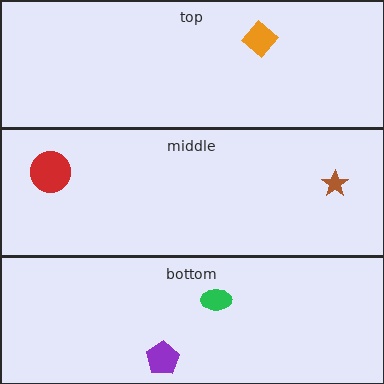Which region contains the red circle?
The middle region.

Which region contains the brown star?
The middle region.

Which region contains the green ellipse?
The bottom region.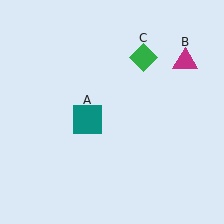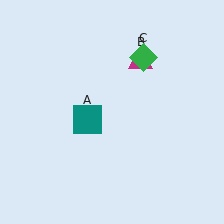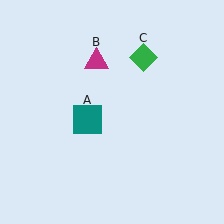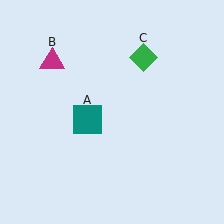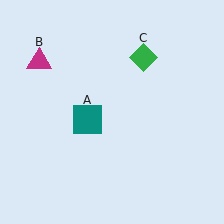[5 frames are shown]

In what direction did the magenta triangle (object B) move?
The magenta triangle (object B) moved left.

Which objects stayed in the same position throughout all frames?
Teal square (object A) and green diamond (object C) remained stationary.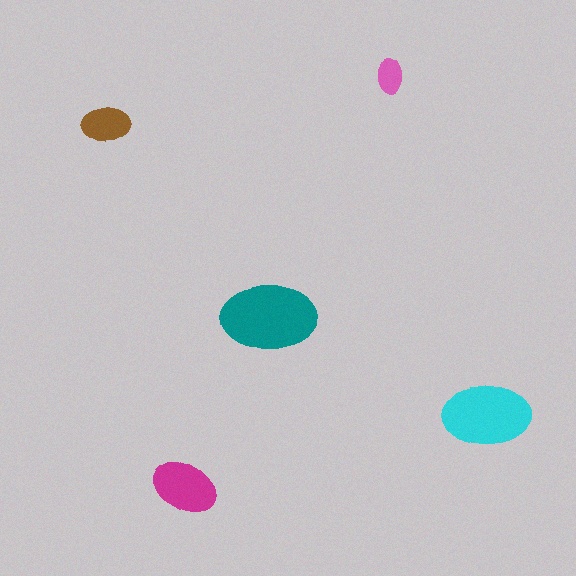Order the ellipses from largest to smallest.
the teal one, the cyan one, the magenta one, the brown one, the pink one.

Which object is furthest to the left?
The brown ellipse is leftmost.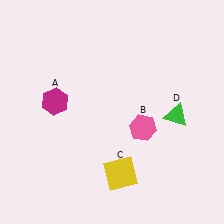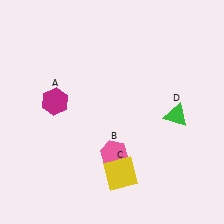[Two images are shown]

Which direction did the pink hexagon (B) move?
The pink hexagon (B) moved left.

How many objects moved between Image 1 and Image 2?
1 object moved between the two images.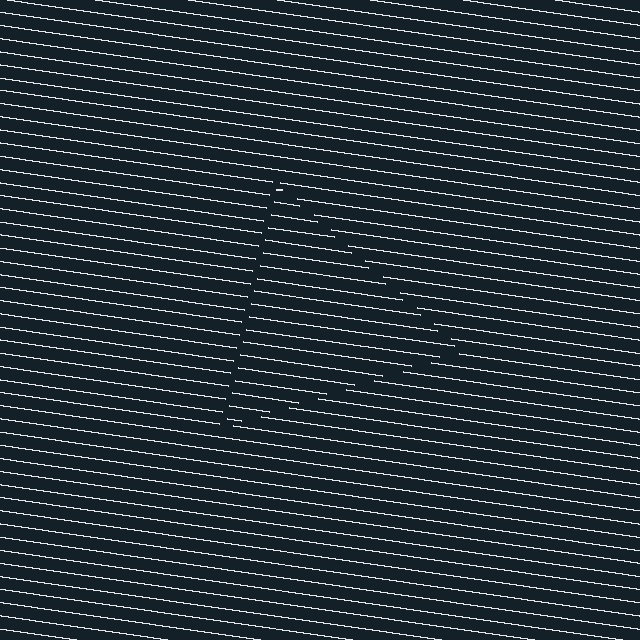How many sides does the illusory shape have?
3 sides — the line-ends trace a triangle.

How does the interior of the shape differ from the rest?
The interior of the shape contains the same grating, shifted by half a period — the contour is defined by the phase discontinuity where line-ends from the inner and outer gratings abut.